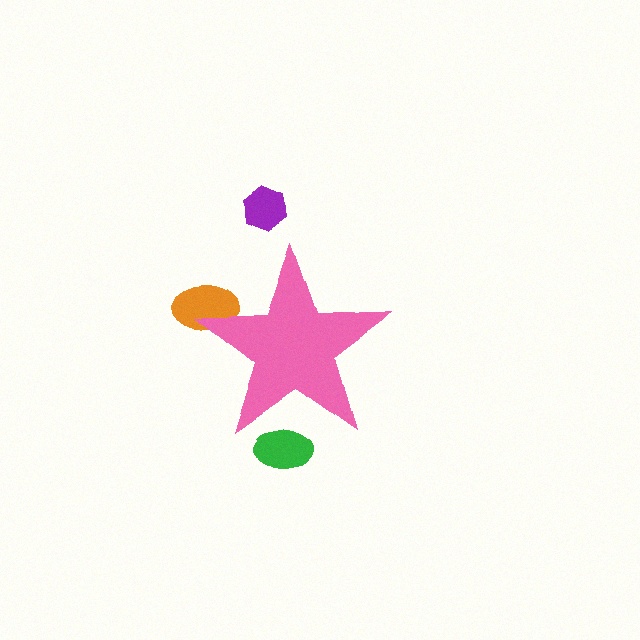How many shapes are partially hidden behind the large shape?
2 shapes are partially hidden.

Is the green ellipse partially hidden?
Yes, the green ellipse is partially hidden behind the pink star.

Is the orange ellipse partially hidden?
Yes, the orange ellipse is partially hidden behind the pink star.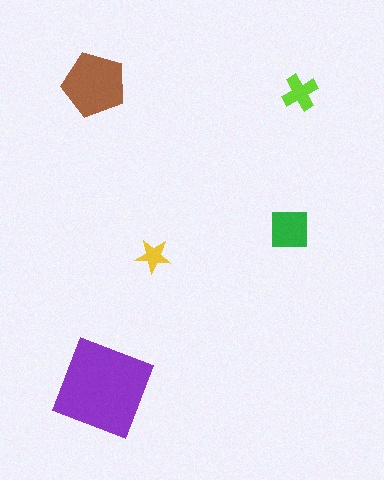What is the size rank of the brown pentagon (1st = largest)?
2nd.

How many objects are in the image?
There are 5 objects in the image.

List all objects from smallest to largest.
The yellow star, the lime cross, the green square, the brown pentagon, the purple diamond.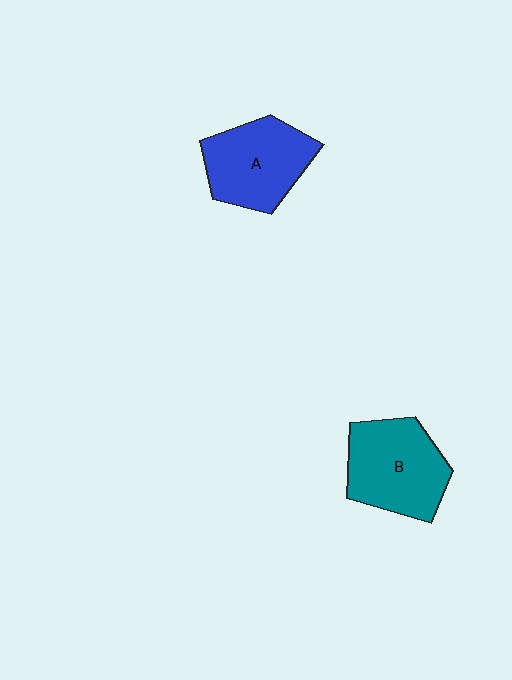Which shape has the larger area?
Shape B (teal).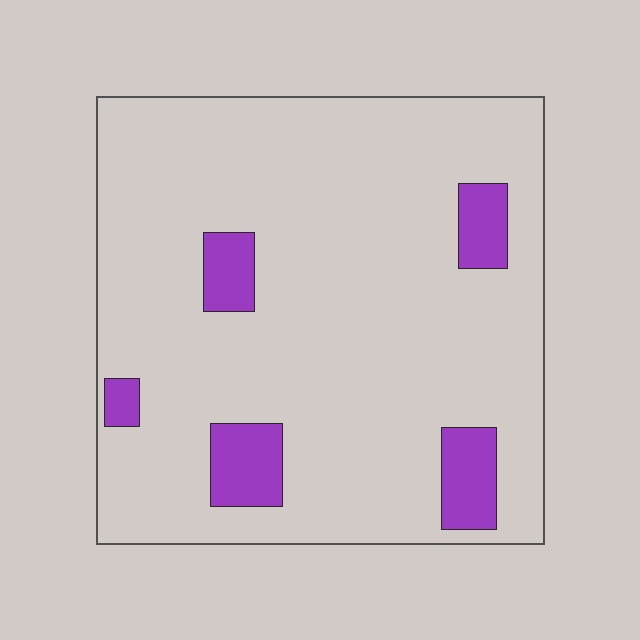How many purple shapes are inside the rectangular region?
5.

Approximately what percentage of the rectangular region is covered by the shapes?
Approximately 10%.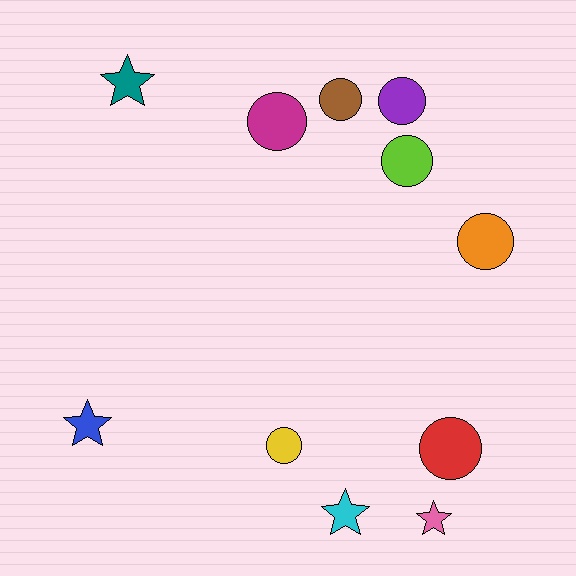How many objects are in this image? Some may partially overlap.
There are 11 objects.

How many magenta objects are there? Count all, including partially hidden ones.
There is 1 magenta object.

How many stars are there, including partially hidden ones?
There are 4 stars.